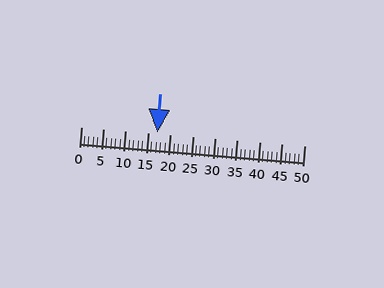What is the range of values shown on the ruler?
The ruler shows values from 0 to 50.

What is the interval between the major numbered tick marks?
The major tick marks are spaced 5 units apart.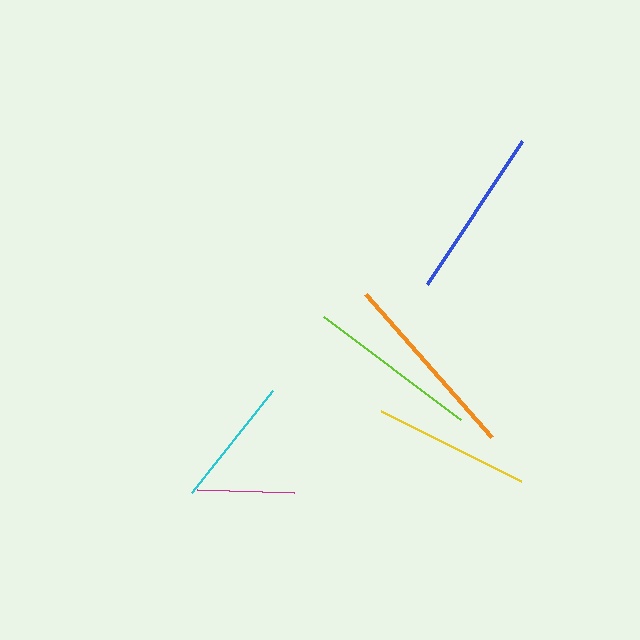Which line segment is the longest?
The orange line is the longest at approximately 190 pixels.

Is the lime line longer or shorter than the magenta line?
The lime line is longer than the magenta line.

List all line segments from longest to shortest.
From longest to shortest: orange, blue, lime, yellow, cyan, magenta.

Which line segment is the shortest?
The magenta line is the shortest at approximately 97 pixels.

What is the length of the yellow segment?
The yellow segment is approximately 156 pixels long.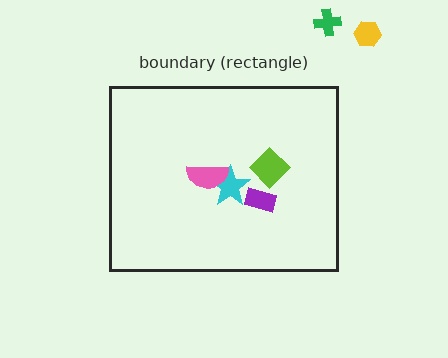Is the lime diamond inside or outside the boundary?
Inside.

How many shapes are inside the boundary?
4 inside, 2 outside.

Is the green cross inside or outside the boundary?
Outside.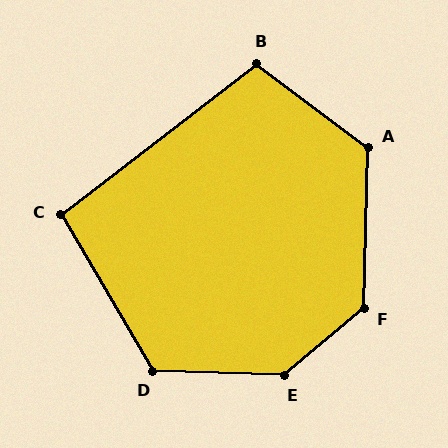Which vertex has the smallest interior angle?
C, at approximately 97 degrees.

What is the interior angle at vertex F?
Approximately 132 degrees (obtuse).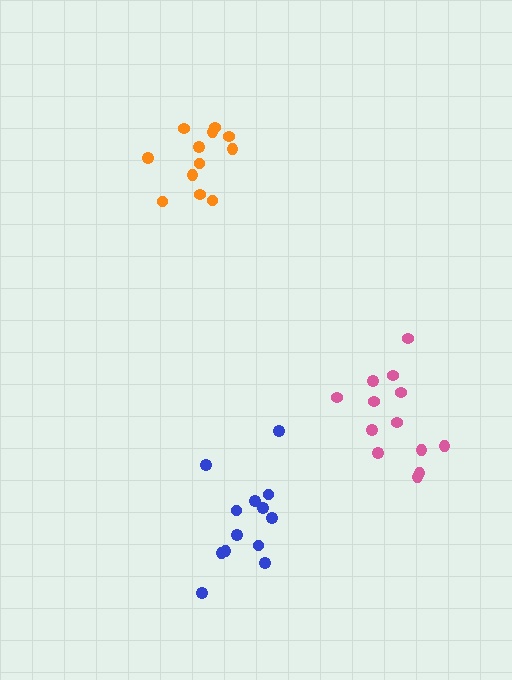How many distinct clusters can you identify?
There are 3 distinct clusters.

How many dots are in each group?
Group 1: 13 dots, Group 2: 12 dots, Group 3: 13 dots (38 total).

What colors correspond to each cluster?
The clusters are colored: pink, orange, blue.